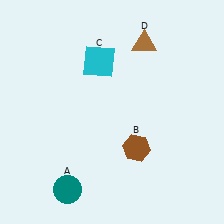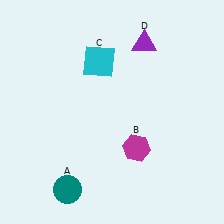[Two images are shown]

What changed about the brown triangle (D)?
In Image 1, D is brown. In Image 2, it changed to purple.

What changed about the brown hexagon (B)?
In Image 1, B is brown. In Image 2, it changed to magenta.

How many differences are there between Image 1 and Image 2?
There are 2 differences between the two images.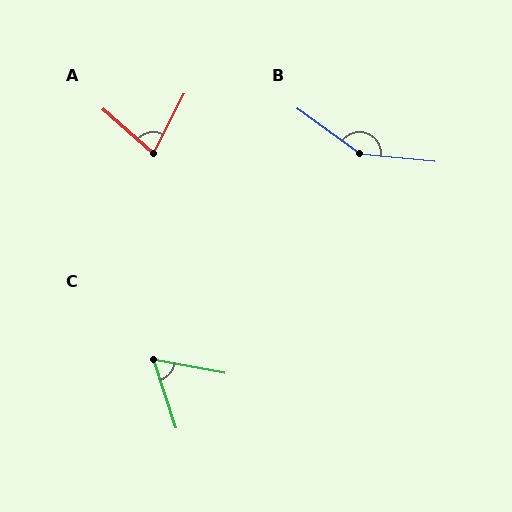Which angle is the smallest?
C, at approximately 61 degrees.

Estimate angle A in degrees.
Approximately 76 degrees.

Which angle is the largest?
B, at approximately 150 degrees.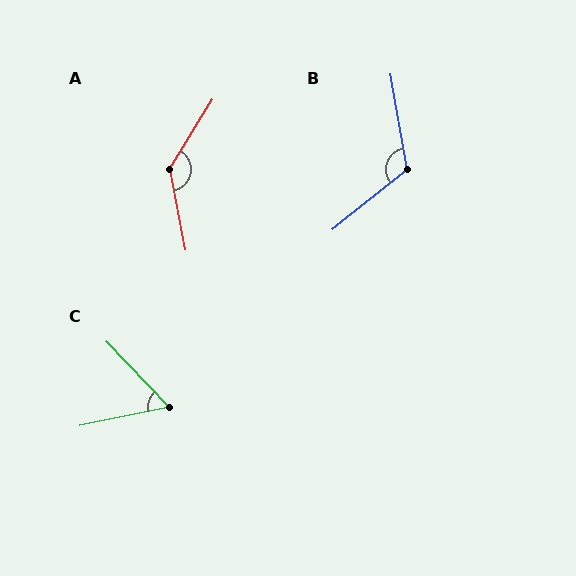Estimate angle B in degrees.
Approximately 119 degrees.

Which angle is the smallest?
C, at approximately 58 degrees.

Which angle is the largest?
A, at approximately 137 degrees.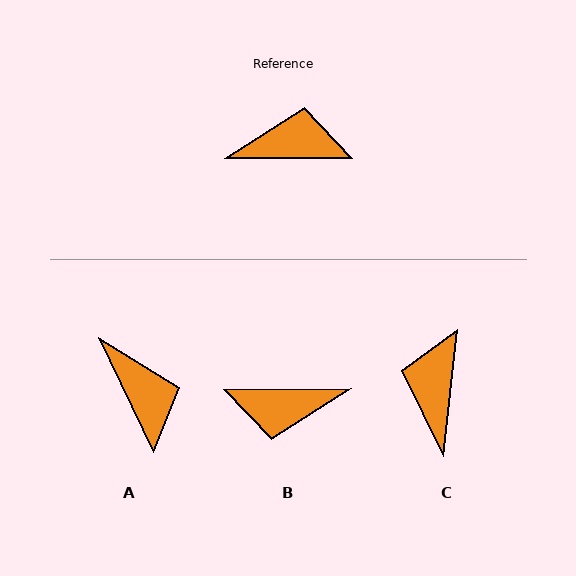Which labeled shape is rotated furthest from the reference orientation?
B, about 180 degrees away.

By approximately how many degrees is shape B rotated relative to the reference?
Approximately 180 degrees counter-clockwise.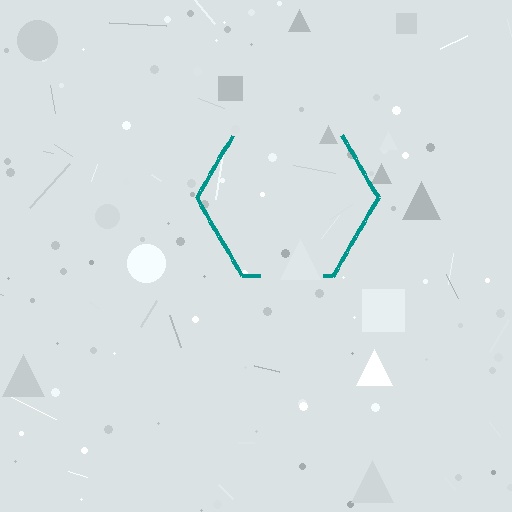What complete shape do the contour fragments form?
The contour fragments form a hexagon.